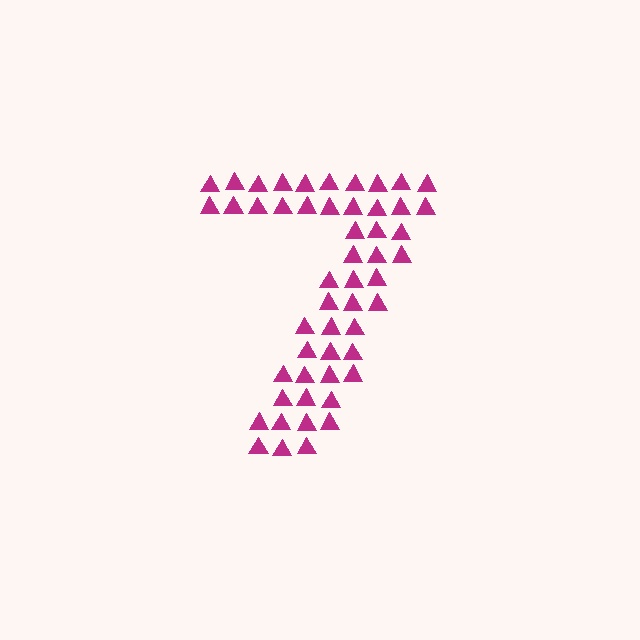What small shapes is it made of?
It is made of small triangles.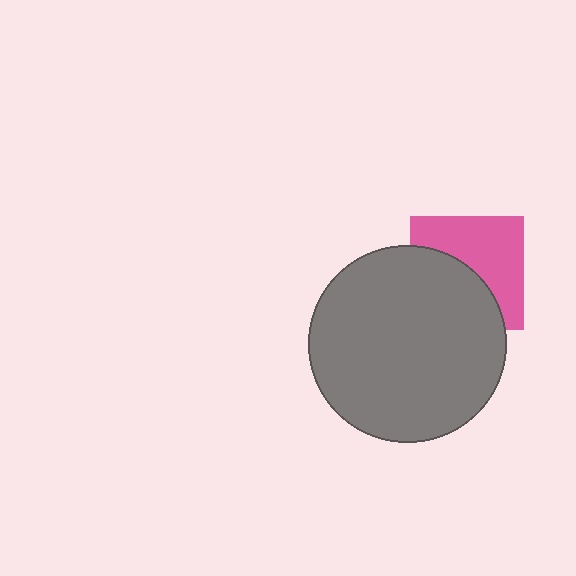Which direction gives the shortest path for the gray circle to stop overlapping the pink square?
Moving toward the lower-left gives the shortest separation.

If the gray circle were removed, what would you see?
You would see the complete pink square.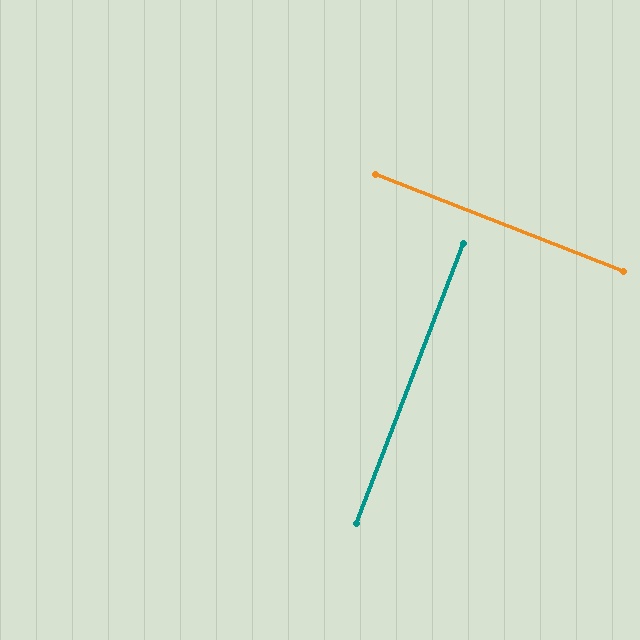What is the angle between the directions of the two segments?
Approximately 90 degrees.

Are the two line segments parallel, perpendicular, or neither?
Perpendicular — they meet at approximately 90°.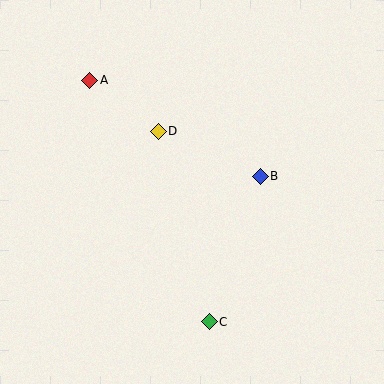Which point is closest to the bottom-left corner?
Point C is closest to the bottom-left corner.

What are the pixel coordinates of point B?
Point B is at (260, 176).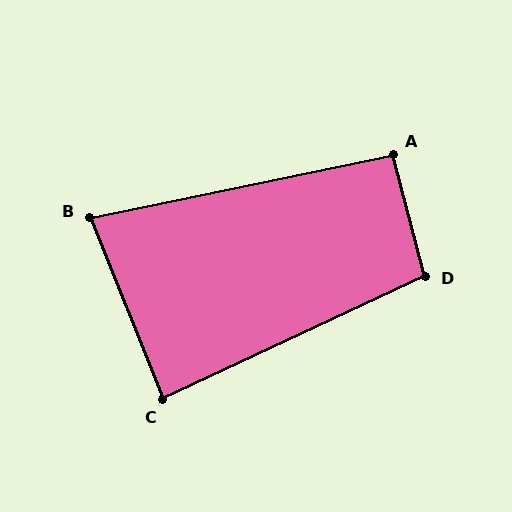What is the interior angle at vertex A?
Approximately 93 degrees (approximately right).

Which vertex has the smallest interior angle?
B, at approximately 80 degrees.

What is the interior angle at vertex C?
Approximately 87 degrees (approximately right).